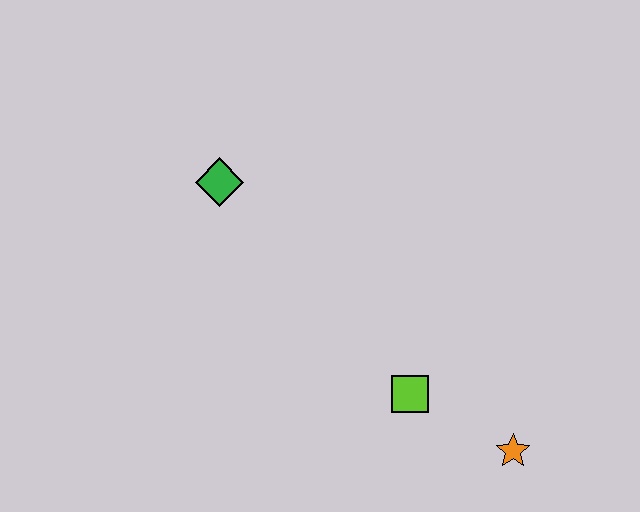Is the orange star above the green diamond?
No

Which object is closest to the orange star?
The lime square is closest to the orange star.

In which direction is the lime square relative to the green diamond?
The lime square is below the green diamond.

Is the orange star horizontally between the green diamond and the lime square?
No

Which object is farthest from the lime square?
The green diamond is farthest from the lime square.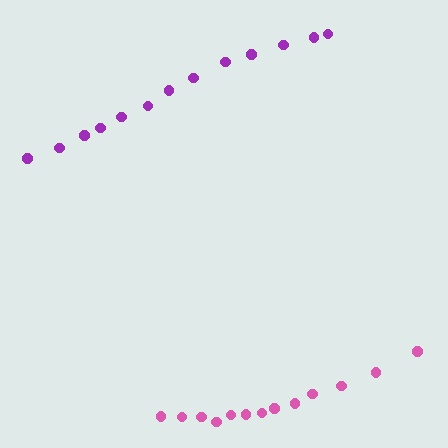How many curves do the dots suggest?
There are 2 distinct paths.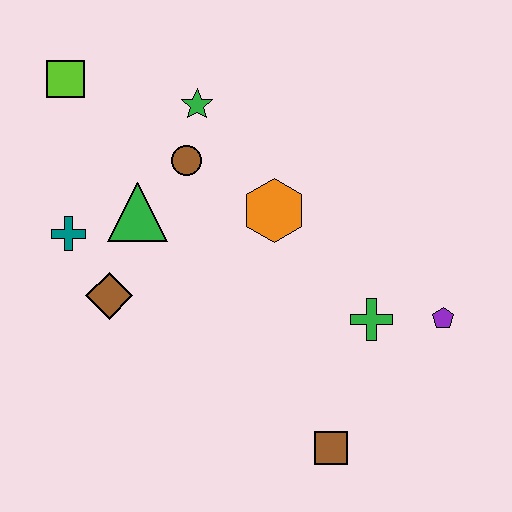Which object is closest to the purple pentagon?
The green cross is closest to the purple pentagon.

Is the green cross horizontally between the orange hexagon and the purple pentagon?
Yes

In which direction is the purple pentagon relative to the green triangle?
The purple pentagon is to the right of the green triangle.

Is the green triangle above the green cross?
Yes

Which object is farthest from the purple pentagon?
The lime square is farthest from the purple pentagon.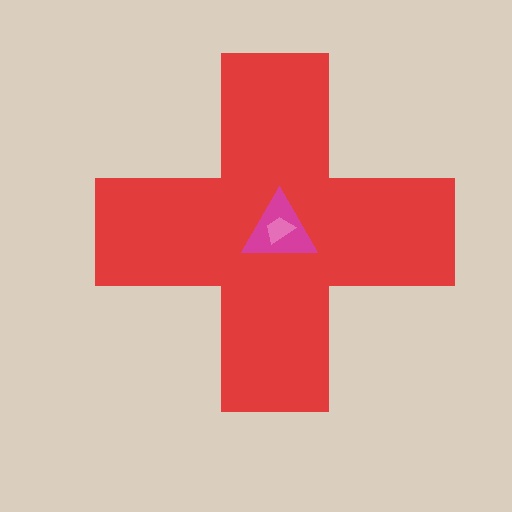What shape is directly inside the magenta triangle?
The pink trapezoid.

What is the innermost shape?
The pink trapezoid.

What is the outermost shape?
The red cross.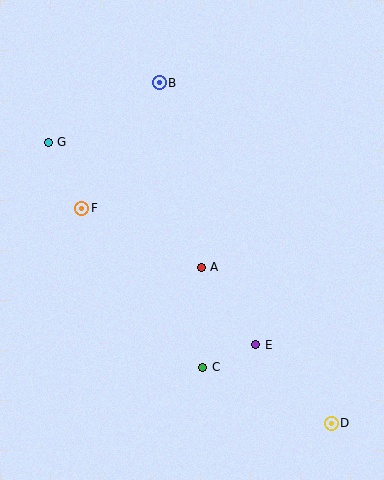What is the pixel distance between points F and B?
The distance between F and B is 148 pixels.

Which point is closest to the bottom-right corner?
Point D is closest to the bottom-right corner.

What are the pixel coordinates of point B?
Point B is at (159, 83).